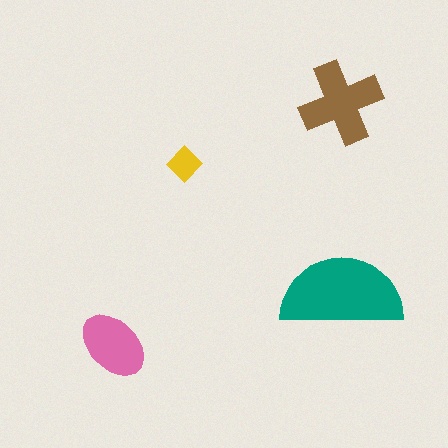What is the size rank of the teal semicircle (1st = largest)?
1st.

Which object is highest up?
The brown cross is topmost.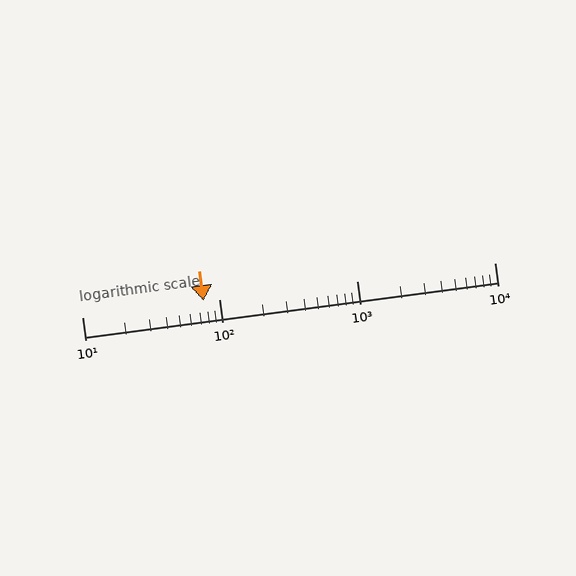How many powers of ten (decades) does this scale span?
The scale spans 3 decades, from 10 to 10000.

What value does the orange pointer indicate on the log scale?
The pointer indicates approximately 77.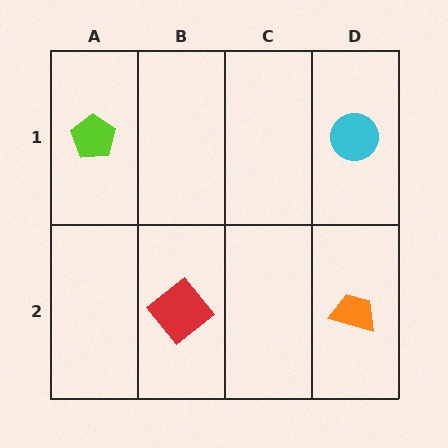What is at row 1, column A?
A lime pentagon.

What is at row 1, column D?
A cyan circle.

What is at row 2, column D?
An orange trapezoid.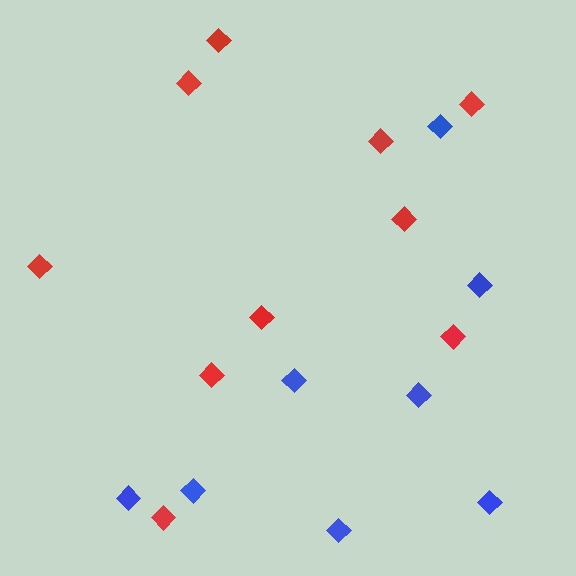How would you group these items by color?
There are 2 groups: one group of red diamonds (10) and one group of blue diamonds (8).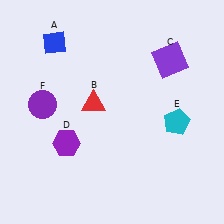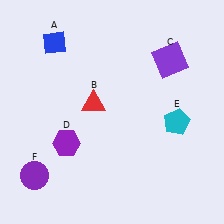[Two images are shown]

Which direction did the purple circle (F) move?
The purple circle (F) moved down.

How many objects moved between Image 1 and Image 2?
1 object moved between the two images.